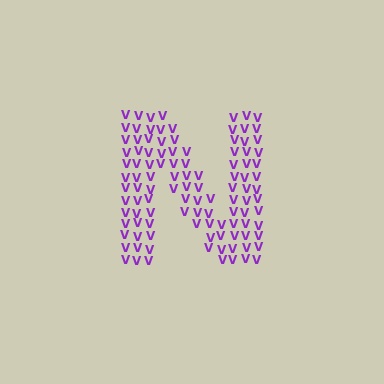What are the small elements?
The small elements are letter V's.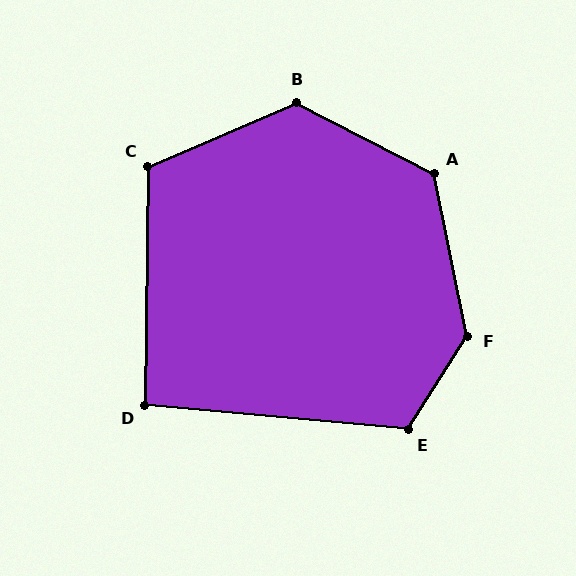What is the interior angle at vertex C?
Approximately 114 degrees (obtuse).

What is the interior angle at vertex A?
Approximately 129 degrees (obtuse).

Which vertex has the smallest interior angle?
D, at approximately 94 degrees.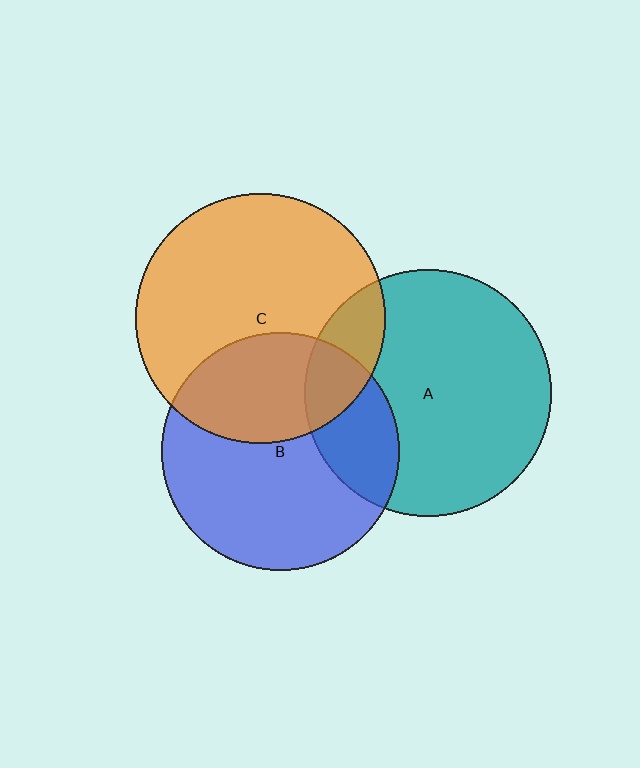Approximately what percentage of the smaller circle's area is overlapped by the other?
Approximately 35%.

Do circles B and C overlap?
Yes.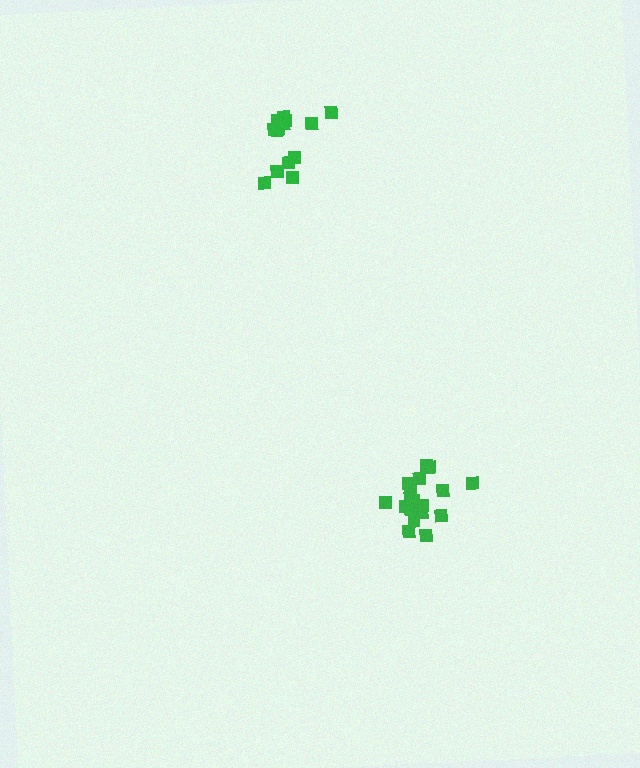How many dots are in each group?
Group 1: 19 dots, Group 2: 14 dots (33 total).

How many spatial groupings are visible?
There are 2 spatial groupings.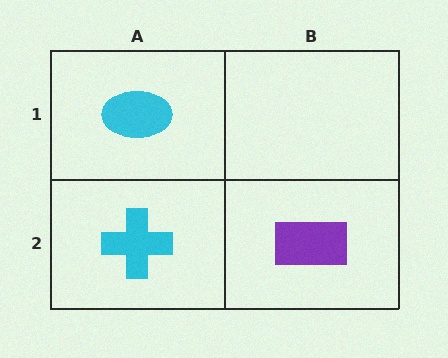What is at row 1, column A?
A cyan ellipse.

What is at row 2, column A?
A cyan cross.